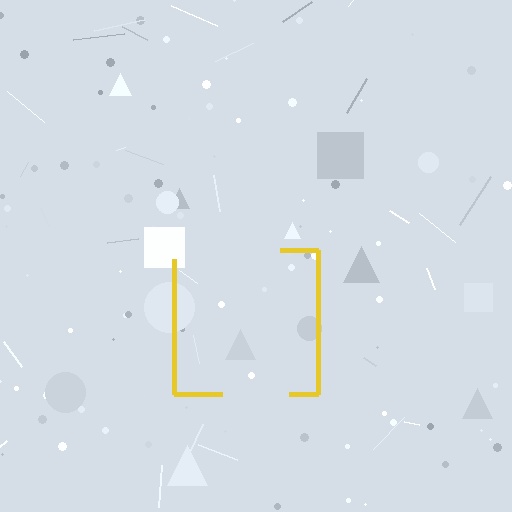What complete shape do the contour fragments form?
The contour fragments form a square.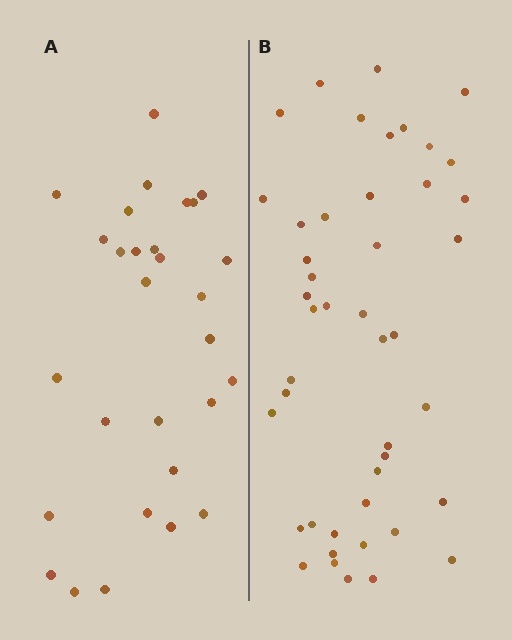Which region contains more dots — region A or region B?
Region B (the right region) has more dots.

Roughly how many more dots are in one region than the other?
Region B has approximately 15 more dots than region A.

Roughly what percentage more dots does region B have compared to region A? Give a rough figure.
About 55% more.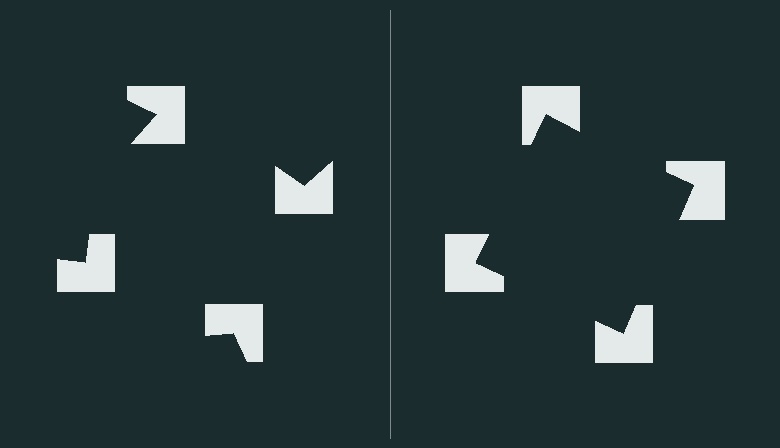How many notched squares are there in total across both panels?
8 — 4 on each side.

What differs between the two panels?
The notched squares are positioned identically on both sides; only the wedge orientations differ. On the right they align to a square; on the left they are misaligned.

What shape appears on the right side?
An illusory square.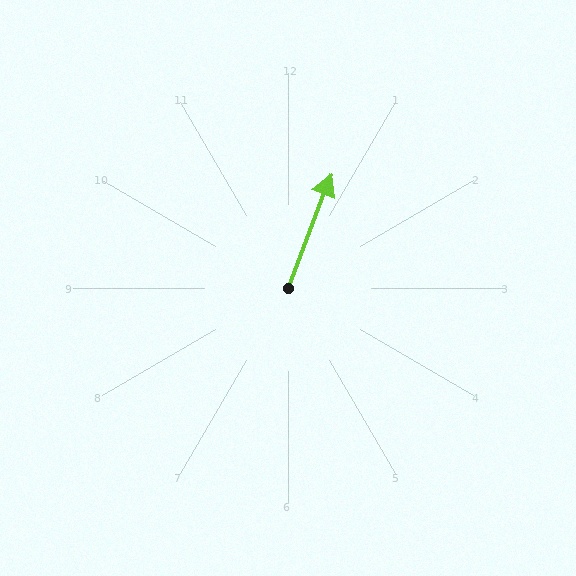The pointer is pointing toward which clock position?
Roughly 1 o'clock.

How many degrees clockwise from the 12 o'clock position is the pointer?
Approximately 21 degrees.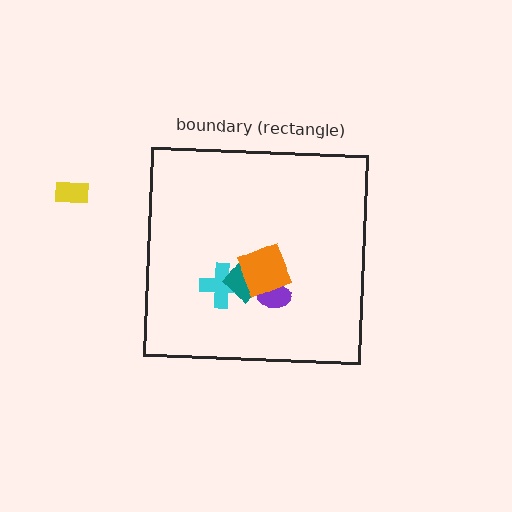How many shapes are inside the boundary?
4 inside, 1 outside.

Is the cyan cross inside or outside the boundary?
Inside.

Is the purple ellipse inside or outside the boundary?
Inside.